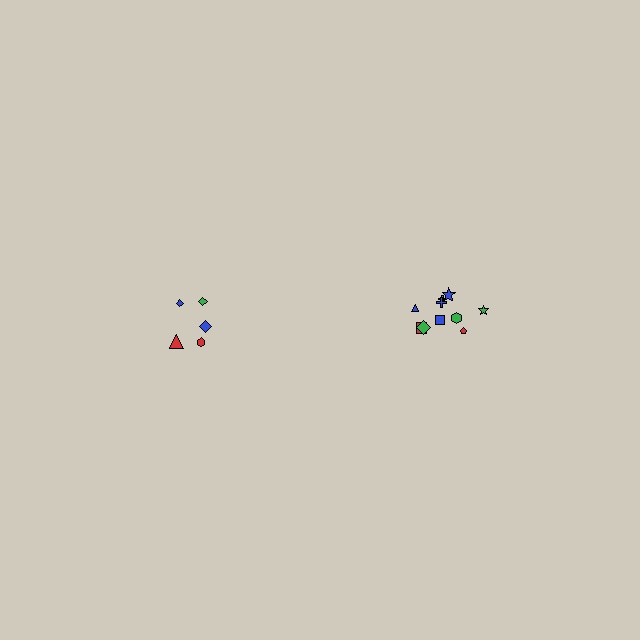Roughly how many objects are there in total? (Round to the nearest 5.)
Roughly 15 objects in total.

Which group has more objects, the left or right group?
The right group.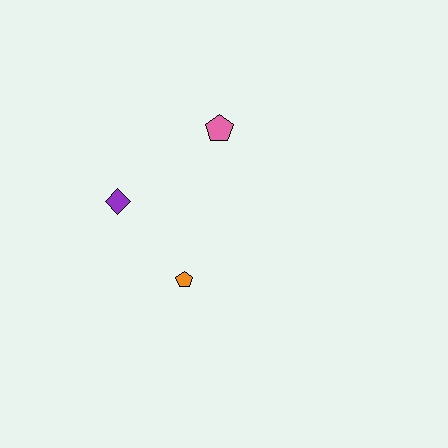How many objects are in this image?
There are 3 objects.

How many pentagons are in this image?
There are 2 pentagons.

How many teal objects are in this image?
There are no teal objects.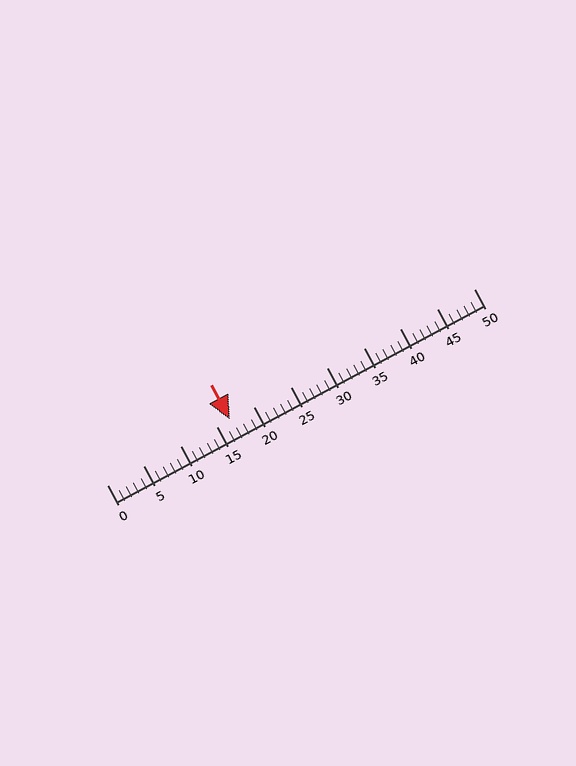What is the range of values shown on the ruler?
The ruler shows values from 0 to 50.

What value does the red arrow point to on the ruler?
The red arrow points to approximately 17.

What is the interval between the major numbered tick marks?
The major tick marks are spaced 5 units apart.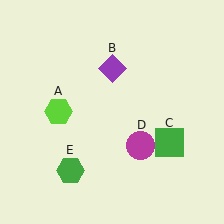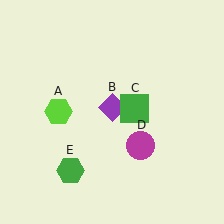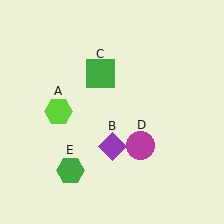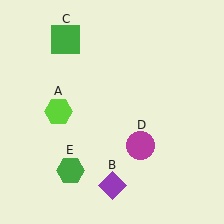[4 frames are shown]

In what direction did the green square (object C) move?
The green square (object C) moved up and to the left.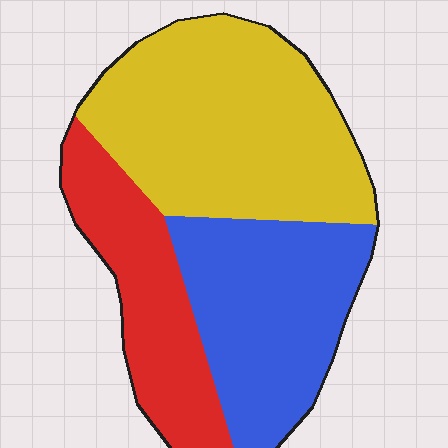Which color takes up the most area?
Yellow, at roughly 45%.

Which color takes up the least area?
Red, at roughly 25%.